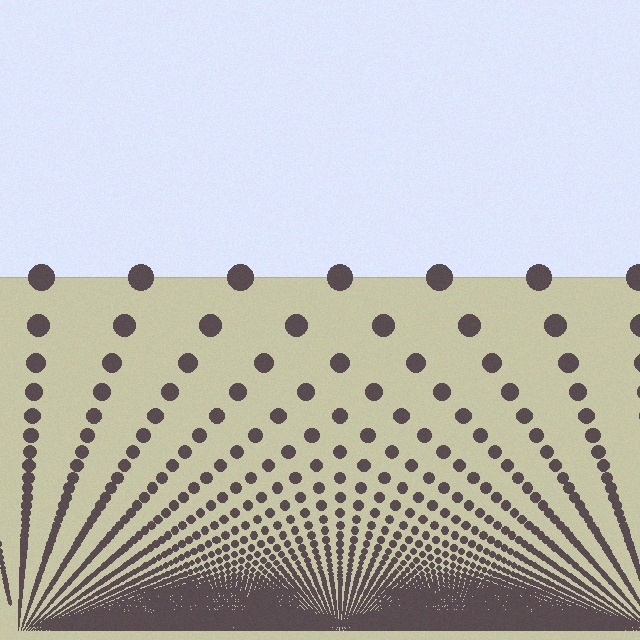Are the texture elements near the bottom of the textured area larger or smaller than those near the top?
Smaller. The gradient is inverted — elements near the bottom are smaller and denser.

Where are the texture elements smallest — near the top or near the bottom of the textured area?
Near the bottom.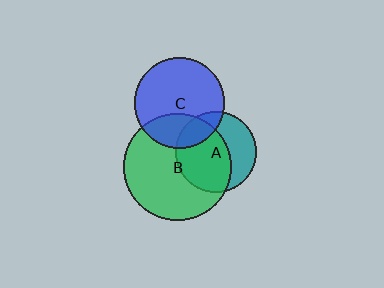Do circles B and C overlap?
Yes.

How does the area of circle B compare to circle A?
Approximately 1.8 times.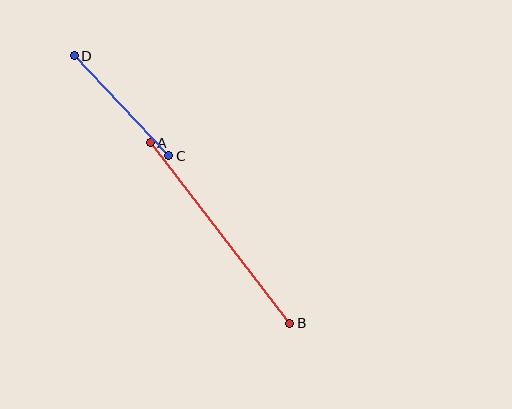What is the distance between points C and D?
The distance is approximately 138 pixels.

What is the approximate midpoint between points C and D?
The midpoint is at approximately (121, 106) pixels.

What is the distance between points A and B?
The distance is approximately 228 pixels.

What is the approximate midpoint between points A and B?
The midpoint is at approximately (220, 233) pixels.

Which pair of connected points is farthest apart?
Points A and B are farthest apart.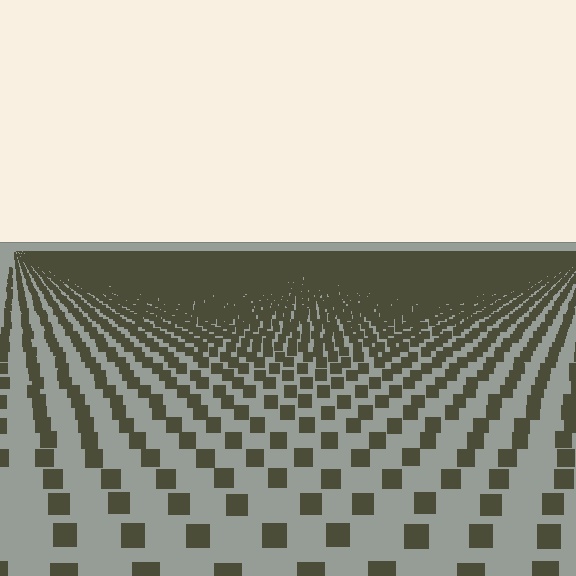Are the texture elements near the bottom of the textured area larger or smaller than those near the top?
Larger. Near the bottom, elements are closer to the viewer and appear at a bigger on-screen size.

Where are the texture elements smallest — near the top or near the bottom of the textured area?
Near the top.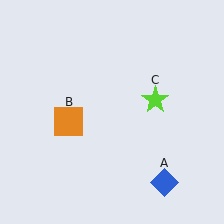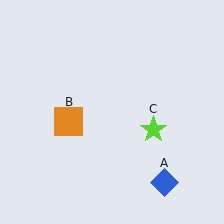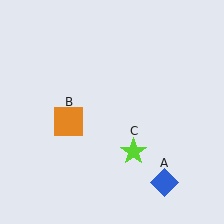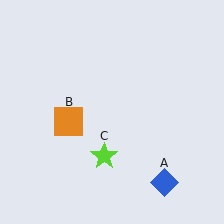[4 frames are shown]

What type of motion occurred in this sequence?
The lime star (object C) rotated clockwise around the center of the scene.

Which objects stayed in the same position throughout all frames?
Blue diamond (object A) and orange square (object B) remained stationary.